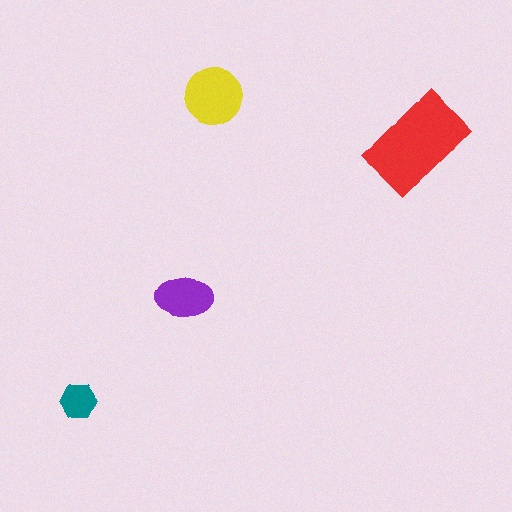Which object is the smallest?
The teal hexagon.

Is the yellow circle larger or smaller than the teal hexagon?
Larger.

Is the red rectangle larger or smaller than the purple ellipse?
Larger.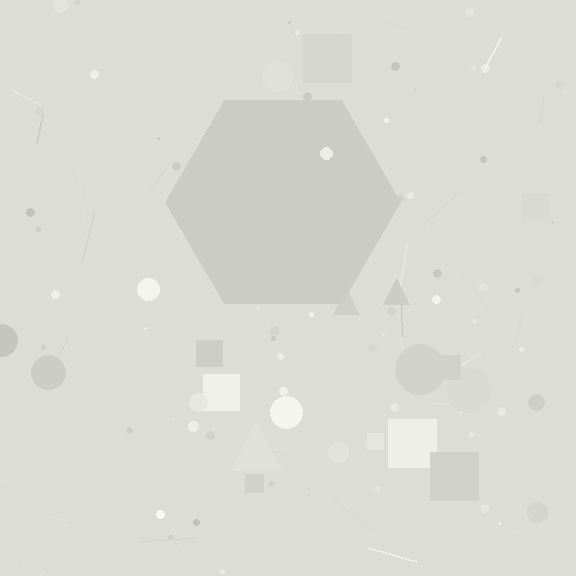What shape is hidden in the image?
A hexagon is hidden in the image.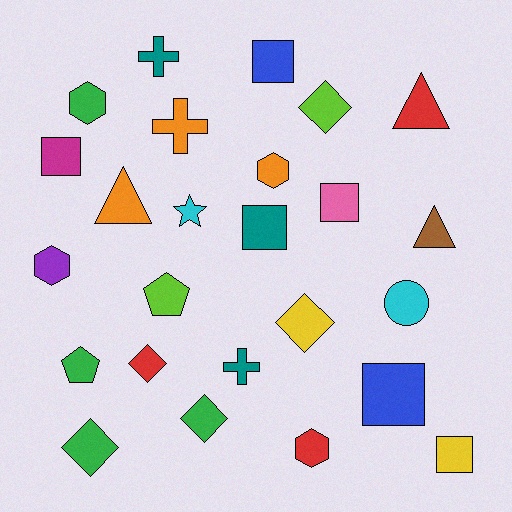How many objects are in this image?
There are 25 objects.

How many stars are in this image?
There is 1 star.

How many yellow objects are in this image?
There are 2 yellow objects.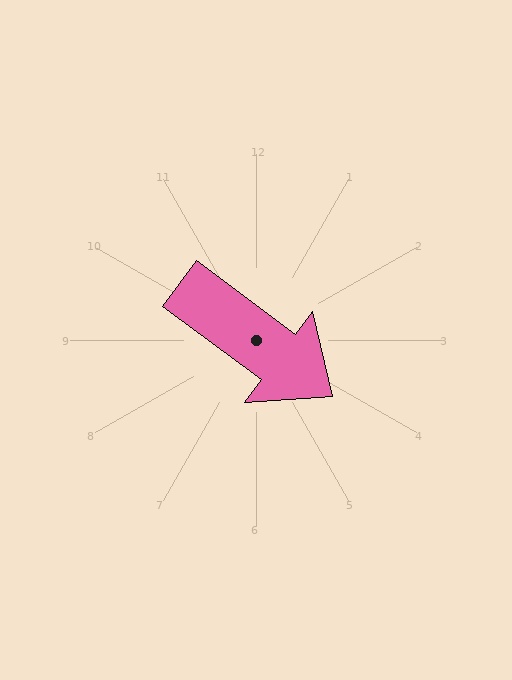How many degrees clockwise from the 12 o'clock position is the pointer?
Approximately 127 degrees.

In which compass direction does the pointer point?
Southeast.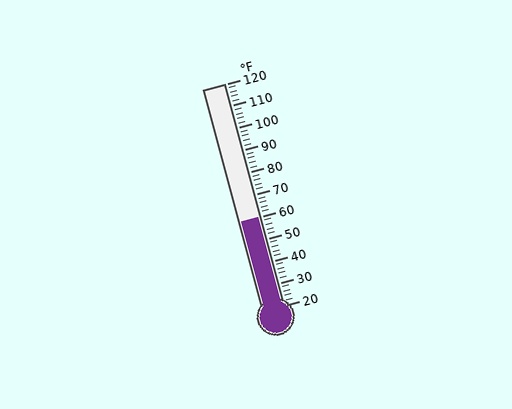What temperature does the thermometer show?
The thermometer shows approximately 60°F.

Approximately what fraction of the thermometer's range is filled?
The thermometer is filled to approximately 40% of its range.